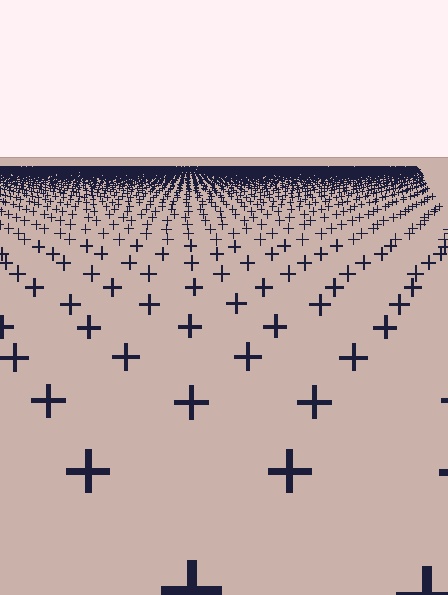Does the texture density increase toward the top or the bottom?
Density increases toward the top.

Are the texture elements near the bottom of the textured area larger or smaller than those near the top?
Larger. Near the bottom, elements are closer to the viewer and appear at a bigger on-screen size.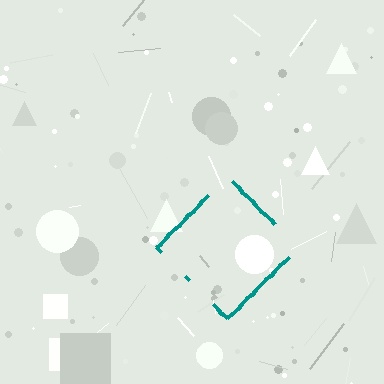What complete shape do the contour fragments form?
The contour fragments form a diamond.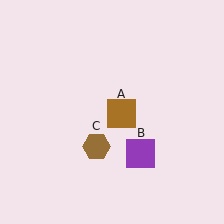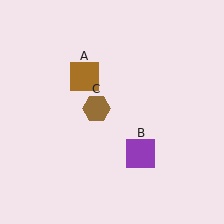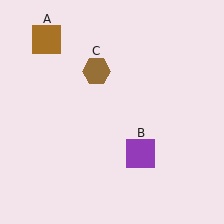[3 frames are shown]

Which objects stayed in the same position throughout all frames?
Purple square (object B) remained stationary.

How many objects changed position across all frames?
2 objects changed position: brown square (object A), brown hexagon (object C).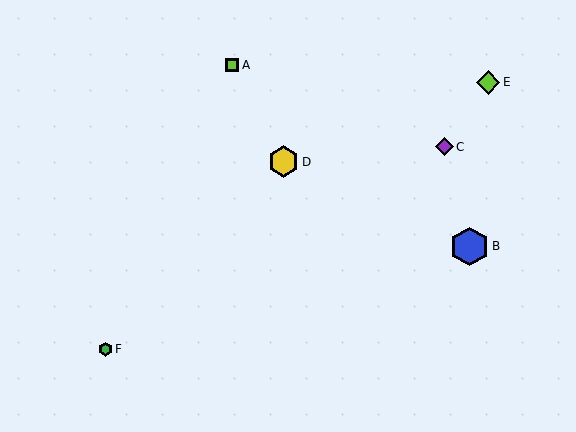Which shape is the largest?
The blue hexagon (labeled B) is the largest.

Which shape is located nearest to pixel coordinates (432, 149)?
The purple diamond (labeled C) at (444, 147) is nearest to that location.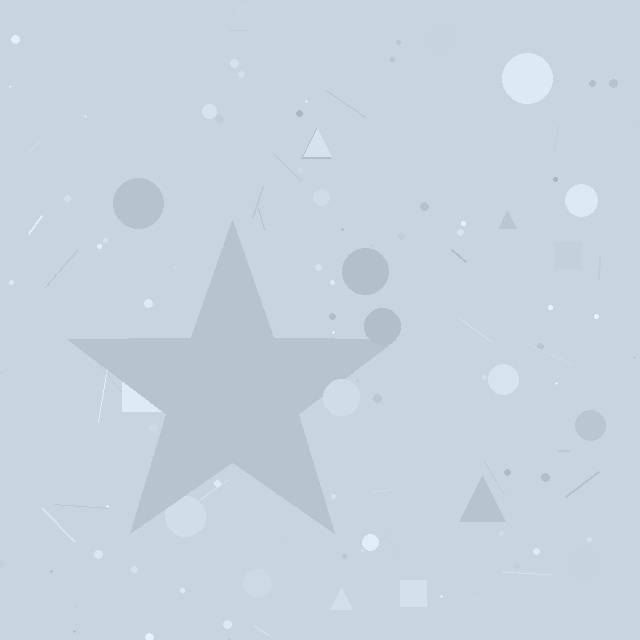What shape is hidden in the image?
A star is hidden in the image.